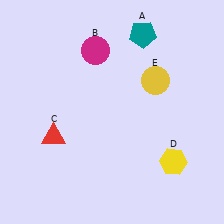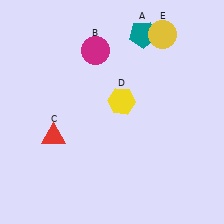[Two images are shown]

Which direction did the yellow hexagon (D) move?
The yellow hexagon (D) moved up.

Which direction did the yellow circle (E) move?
The yellow circle (E) moved up.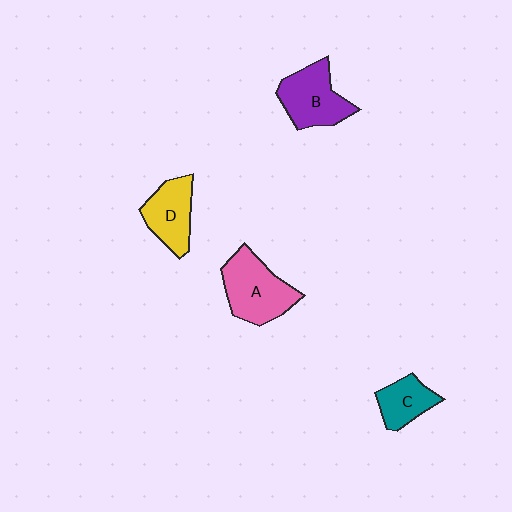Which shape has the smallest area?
Shape C (teal).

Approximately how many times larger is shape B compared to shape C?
Approximately 1.6 times.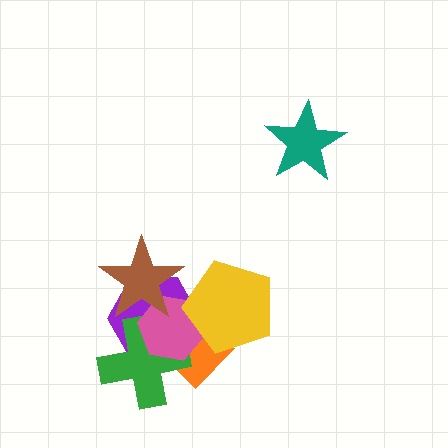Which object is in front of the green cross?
The pink hexagon is in front of the green cross.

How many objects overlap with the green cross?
3 objects overlap with the green cross.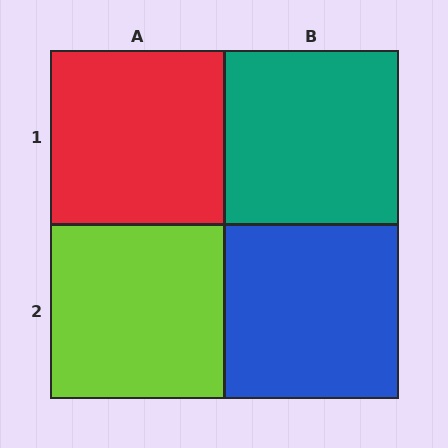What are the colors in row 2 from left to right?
Lime, blue.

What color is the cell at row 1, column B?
Teal.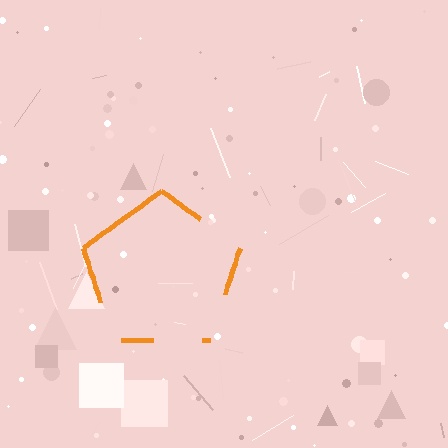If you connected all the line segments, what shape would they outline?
They would outline a pentagon.